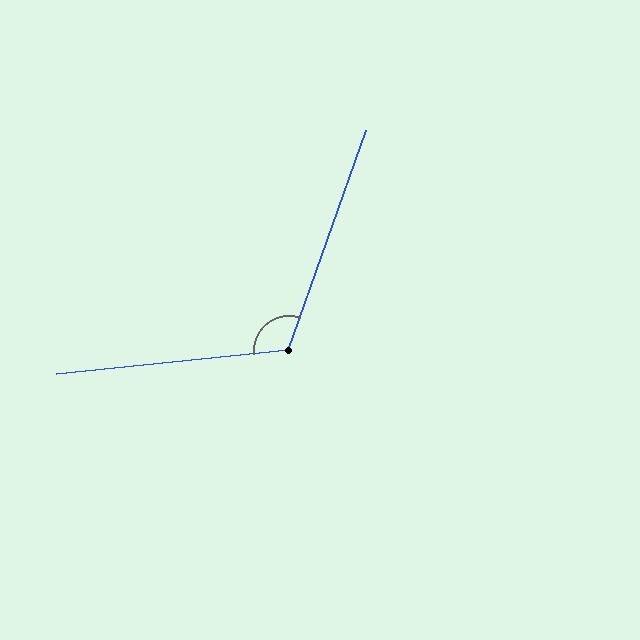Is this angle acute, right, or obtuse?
It is obtuse.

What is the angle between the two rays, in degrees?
Approximately 115 degrees.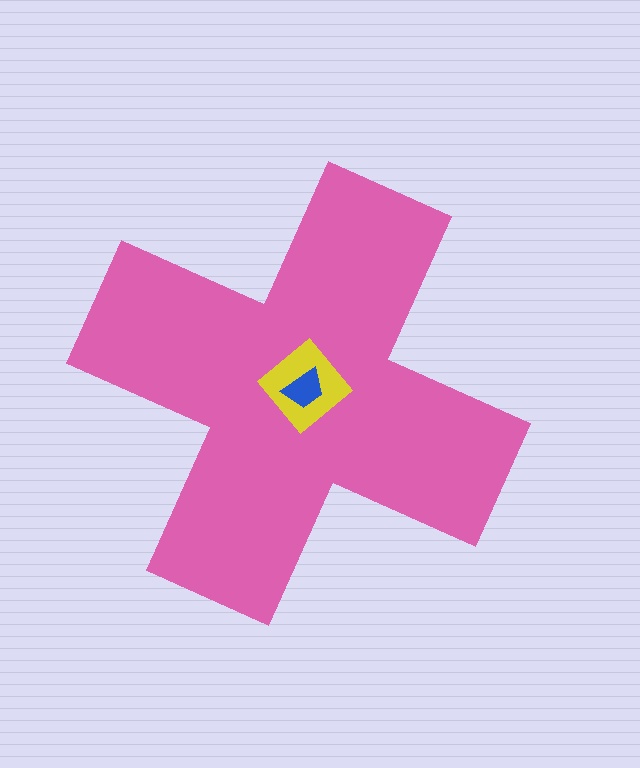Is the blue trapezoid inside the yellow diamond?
Yes.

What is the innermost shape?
The blue trapezoid.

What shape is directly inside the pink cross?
The yellow diamond.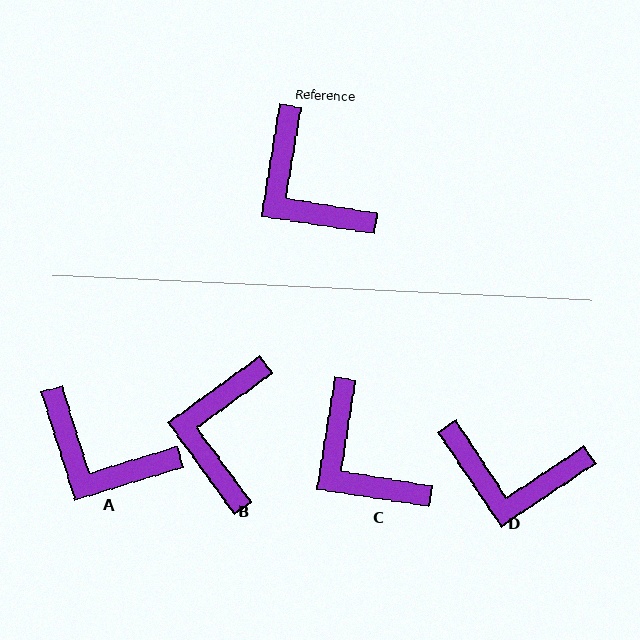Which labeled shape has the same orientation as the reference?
C.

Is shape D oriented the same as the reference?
No, it is off by about 43 degrees.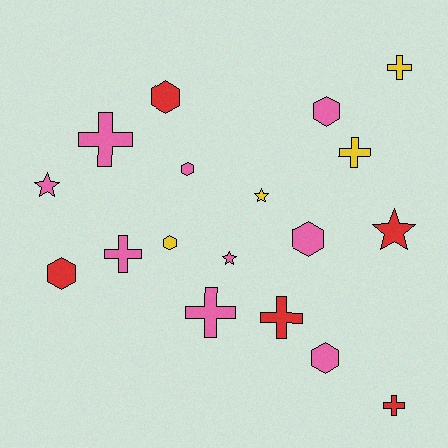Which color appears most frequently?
Pink, with 9 objects.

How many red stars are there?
There is 1 red star.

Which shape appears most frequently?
Cross, with 7 objects.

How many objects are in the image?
There are 18 objects.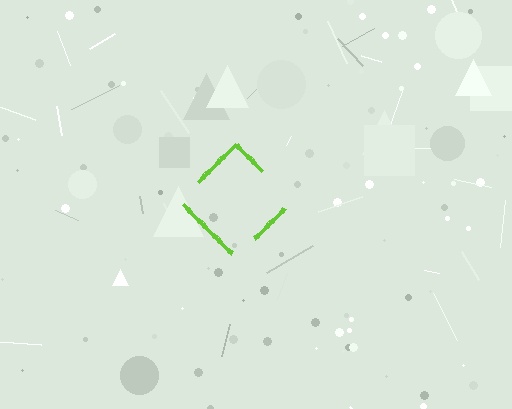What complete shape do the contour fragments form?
The contour fragments form a diamond.